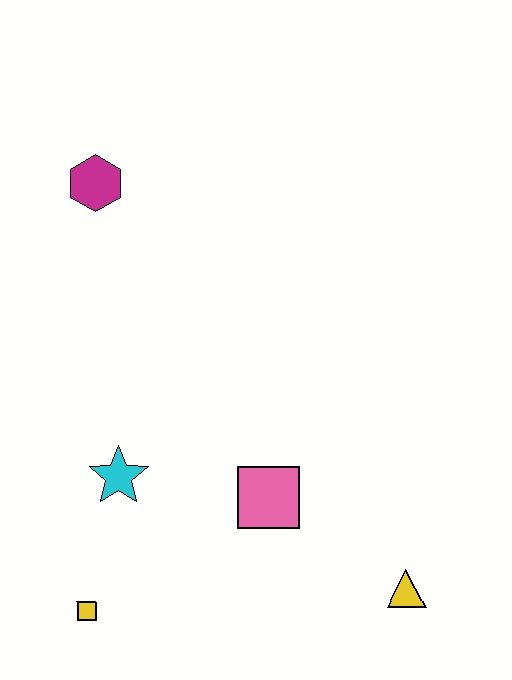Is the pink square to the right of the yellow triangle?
No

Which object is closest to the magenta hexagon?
The cyan star is closest to the magenta hexagon.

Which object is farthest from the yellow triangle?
The magenta hexagon is farthest from the yellow triangle.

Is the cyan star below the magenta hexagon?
Yes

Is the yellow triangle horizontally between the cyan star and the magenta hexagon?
No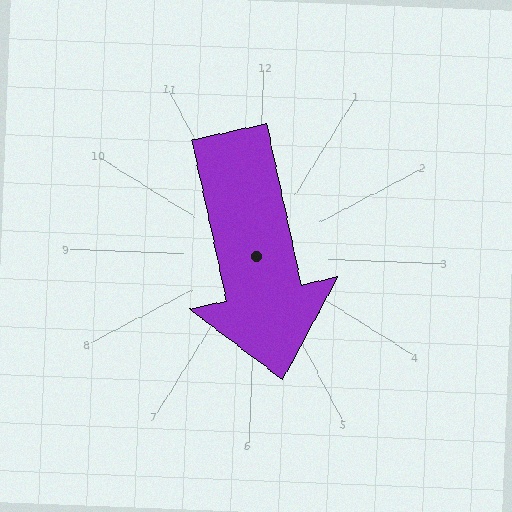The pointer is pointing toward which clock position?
Roughly 6 o'clock.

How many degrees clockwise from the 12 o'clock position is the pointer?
Approximately 166 degrees.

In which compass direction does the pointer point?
South.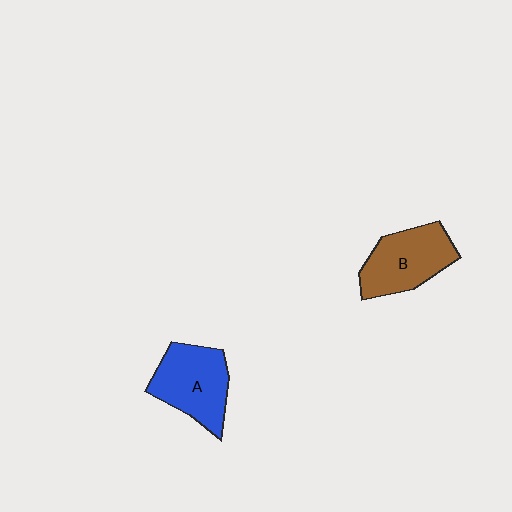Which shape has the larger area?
Shape A (blue).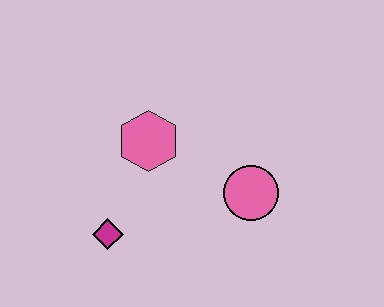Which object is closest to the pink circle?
The pink hexagon is closest to the pink circle.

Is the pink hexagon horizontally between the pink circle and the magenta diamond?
Yes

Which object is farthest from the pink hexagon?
The pink circle is farthest from the pink hexagon.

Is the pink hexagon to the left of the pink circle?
Yes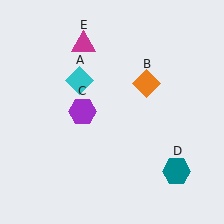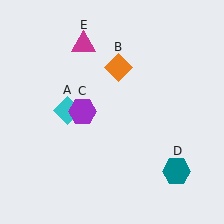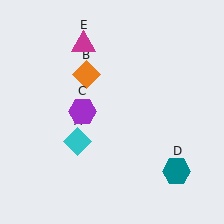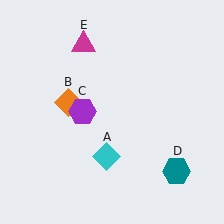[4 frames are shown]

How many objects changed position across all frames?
2 objects changed position: cyan diamond (object A), orange diamond (object B).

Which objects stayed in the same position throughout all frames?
Purple hexagon (object C) and teal hexagon (object D) and magenta triangle (object E) remained stationary.